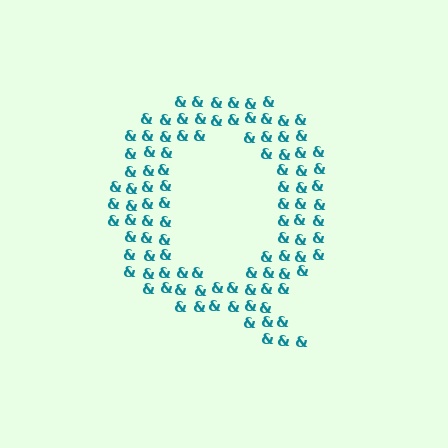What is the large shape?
The large shape is the letter Q.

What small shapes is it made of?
It is made of small ampersands.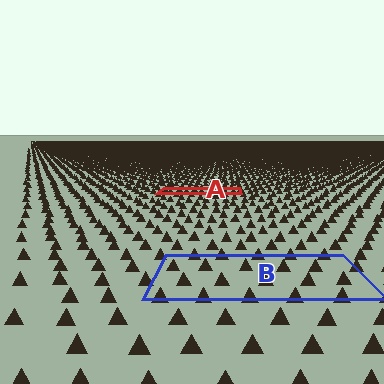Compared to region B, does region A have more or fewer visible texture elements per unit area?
Region A has more texture elements per unit area — they are packed more densely because it is farther away.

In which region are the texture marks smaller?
The texture marks are smaller in region A, because it is farther away.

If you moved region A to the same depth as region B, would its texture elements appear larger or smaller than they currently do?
They would appear larger. At a closer depth, the same texture elements are projected at a bigger on-screen size.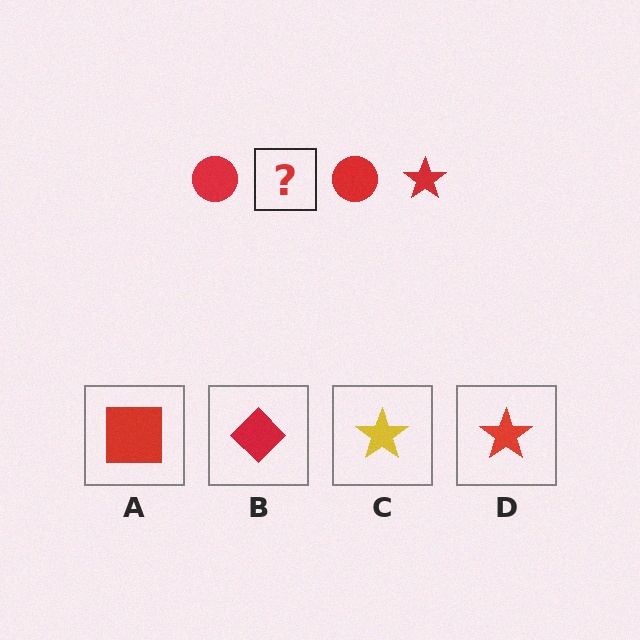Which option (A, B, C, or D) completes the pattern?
D.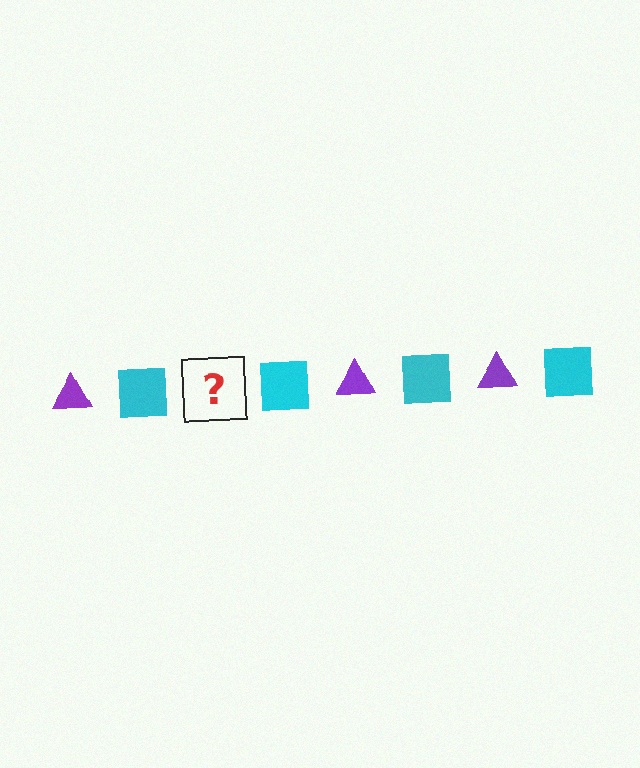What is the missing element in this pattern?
The missing element is a purple triangle.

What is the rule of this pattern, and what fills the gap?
The rule is that the pattern alternates between purple triangle and cyan square. The gap should be filled with a purple triangle.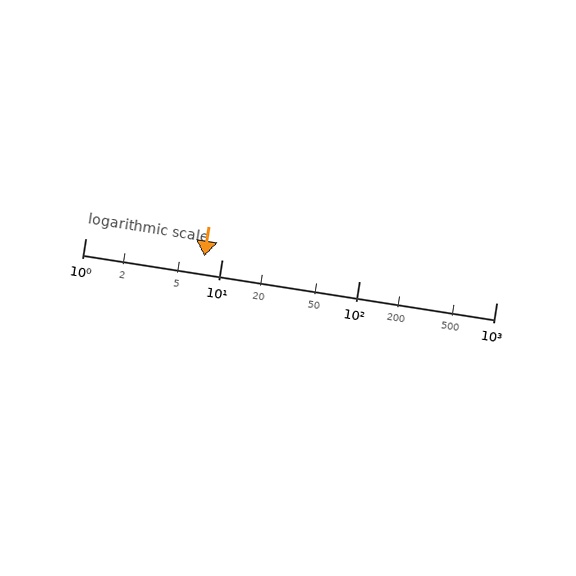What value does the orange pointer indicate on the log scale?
The pointer indicates approximately 7.4.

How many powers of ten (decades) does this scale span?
The scale spans 3 decades, from 1 to 1000.